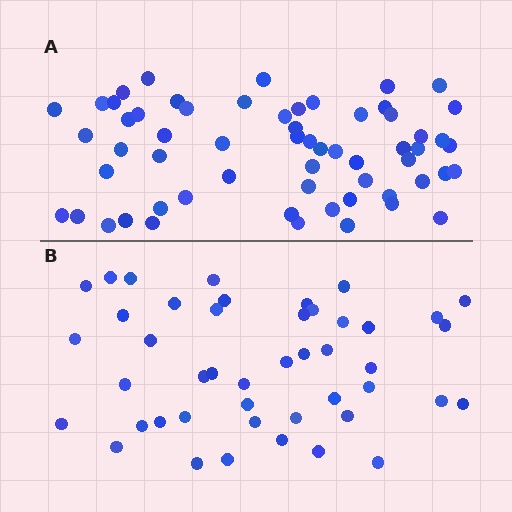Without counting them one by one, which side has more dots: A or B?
Region A (the top region) has more dots.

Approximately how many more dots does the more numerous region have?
Region A has approximately 15 more dots than region B.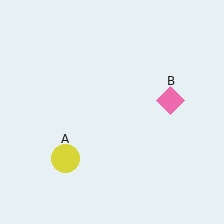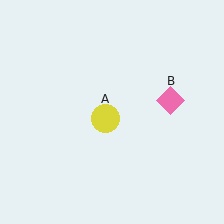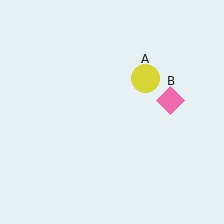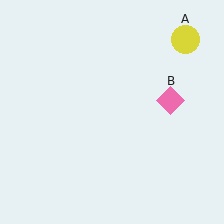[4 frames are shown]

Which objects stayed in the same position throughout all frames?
Pink diamond (object B) remained stationary.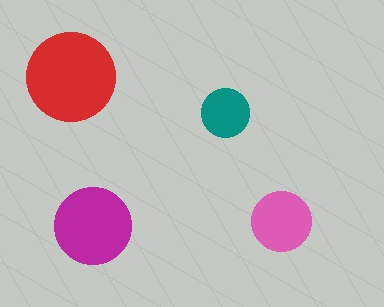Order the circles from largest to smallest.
the red one, the magenta one, the pink one, the teal one.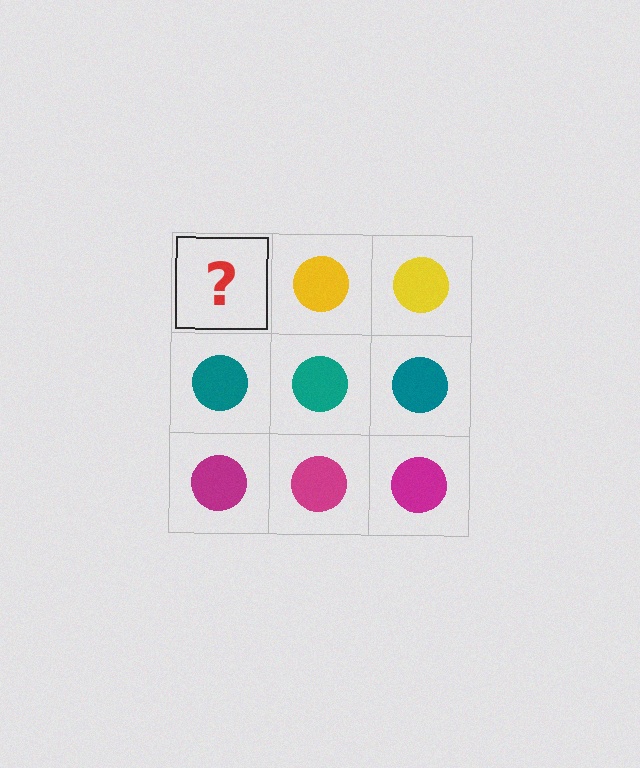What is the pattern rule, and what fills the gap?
The rule is that each row has a consistent color. The gap should be filled with a yellow circle.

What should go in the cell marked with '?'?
The missing cell should contain a yellow circle.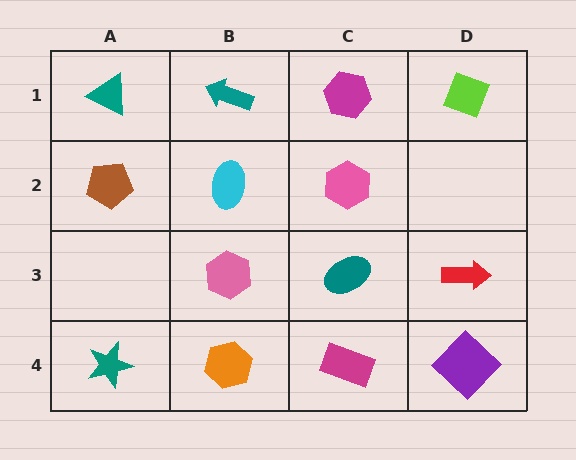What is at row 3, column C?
A teal ellipse.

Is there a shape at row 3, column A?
No, that cell is empty.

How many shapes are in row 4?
4 shapes.